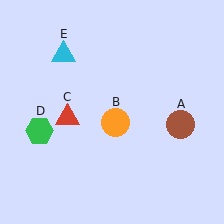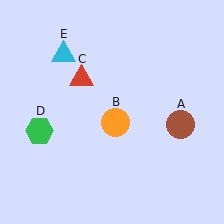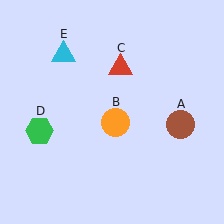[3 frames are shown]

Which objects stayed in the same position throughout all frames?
Brown circle (object A) and orange circle (object B) and green hexagon (object D) and cyan triangle (object E) remained stationary.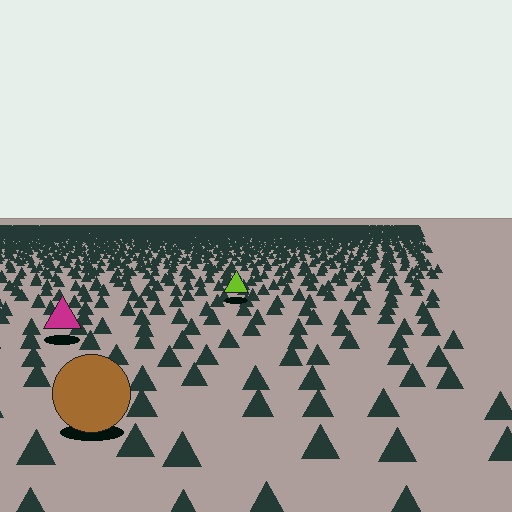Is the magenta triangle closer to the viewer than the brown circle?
No. The brown circle is closer — you can tell from the texture gradient: the ground texture is coarser near it.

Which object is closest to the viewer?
The brown circle is closest. The texture marks near it are larger and more spread out.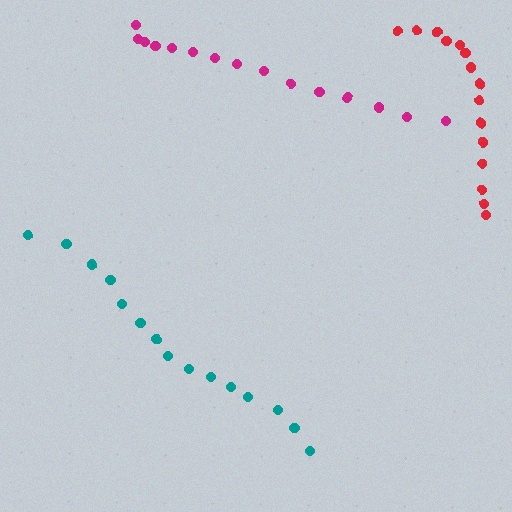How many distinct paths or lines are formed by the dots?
There are 3 distinct paths.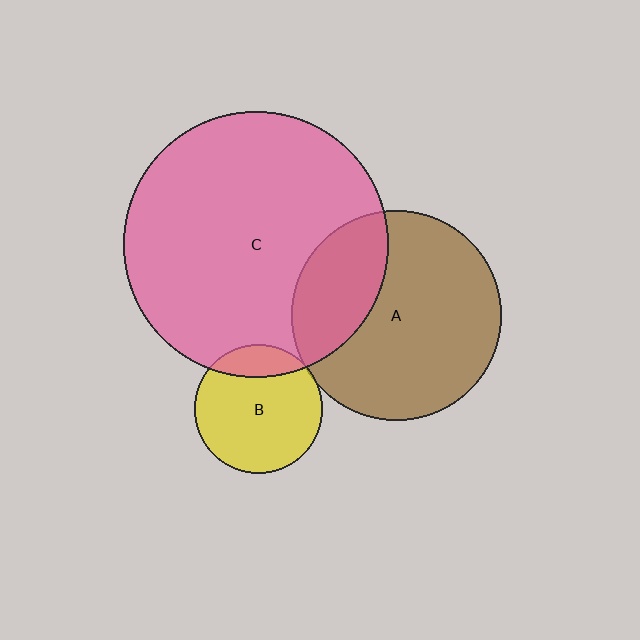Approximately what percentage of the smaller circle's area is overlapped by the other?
Approximately 30%.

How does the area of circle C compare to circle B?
Approximately 4.3 times.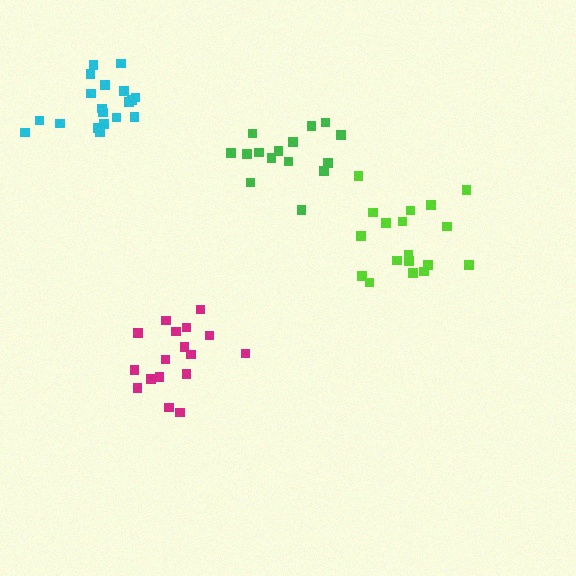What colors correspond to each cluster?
The clusters are colored: green, lime, cyan, magenta.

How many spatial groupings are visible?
There are 4 spatial groupings.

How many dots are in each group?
Group 1: 15 dots, Group 2: 18 dots, Group 3: 19 dots, Group 4: 17 dots (69 total).